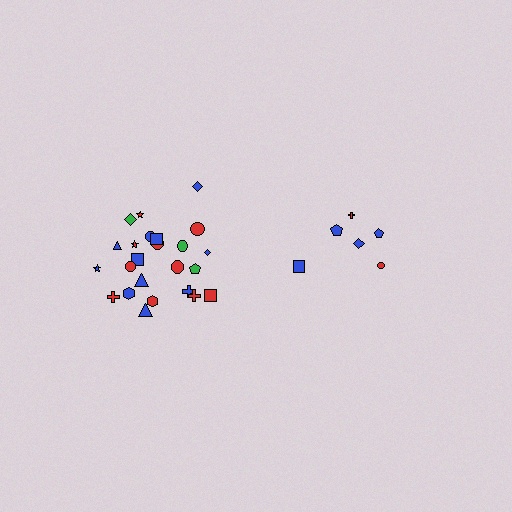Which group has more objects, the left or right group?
The left group.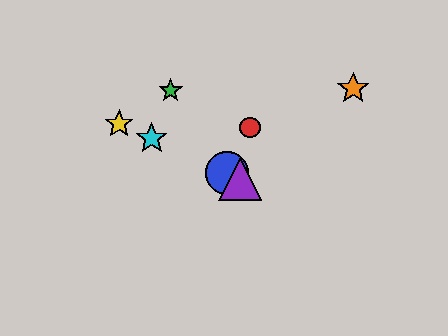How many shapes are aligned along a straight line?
4 shapes (the blue circle, the yellow star, the purple triangle, the cyan star) are aligned along a straight line.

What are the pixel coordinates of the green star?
The green star is at (171, 90).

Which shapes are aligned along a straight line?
The blue circle, the yellow star, the purple triangle, the cyan star are aligned along a straight line.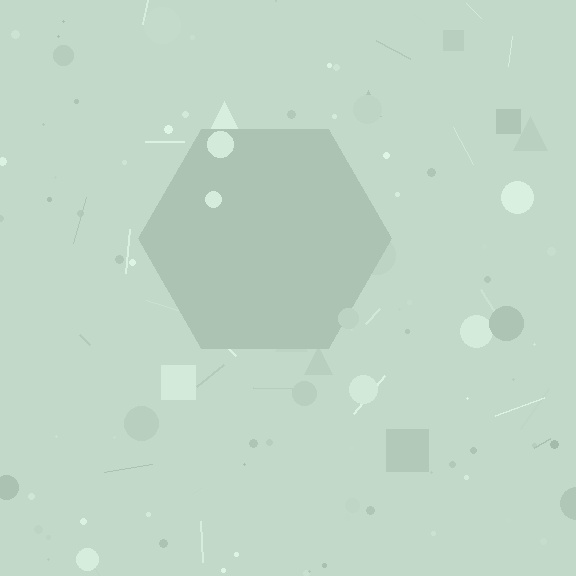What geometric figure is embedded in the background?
A hexagon is embedded in the background.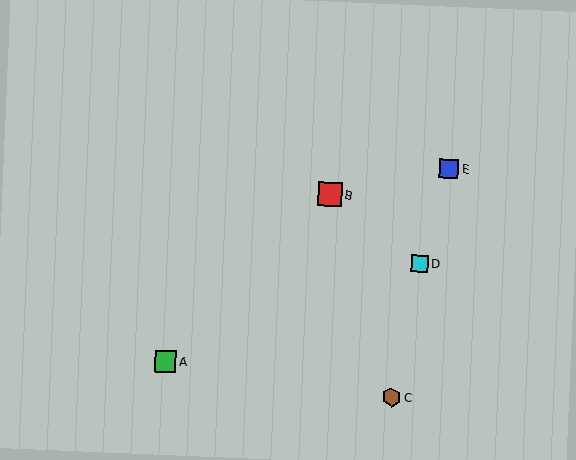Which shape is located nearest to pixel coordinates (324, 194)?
The red square (labeled B) at (330, 194) is nearest to that location.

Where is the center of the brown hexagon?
The center of the brown hexagon is at (391, 397).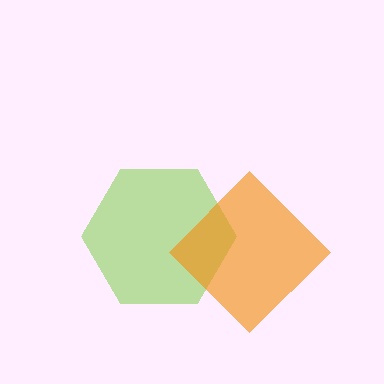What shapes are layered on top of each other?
The layered shapes are: a lime hexagon, an orange diamond.